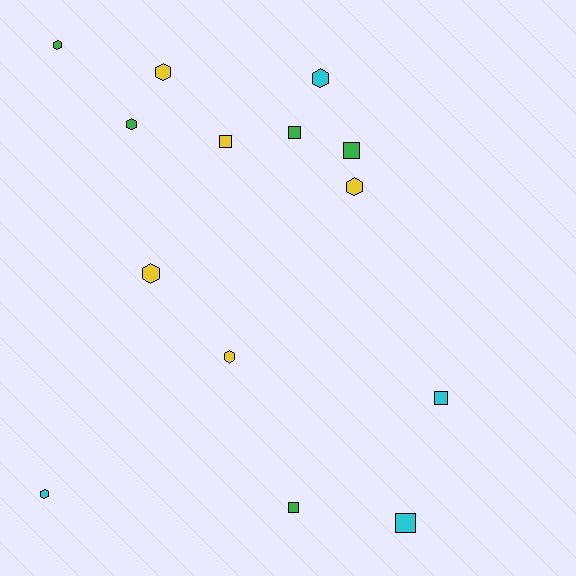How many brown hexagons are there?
There are no brown hexagons.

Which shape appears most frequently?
Hexagon, with 8 objects.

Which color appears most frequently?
Green, with 5 objects.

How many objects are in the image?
There are 14 objects.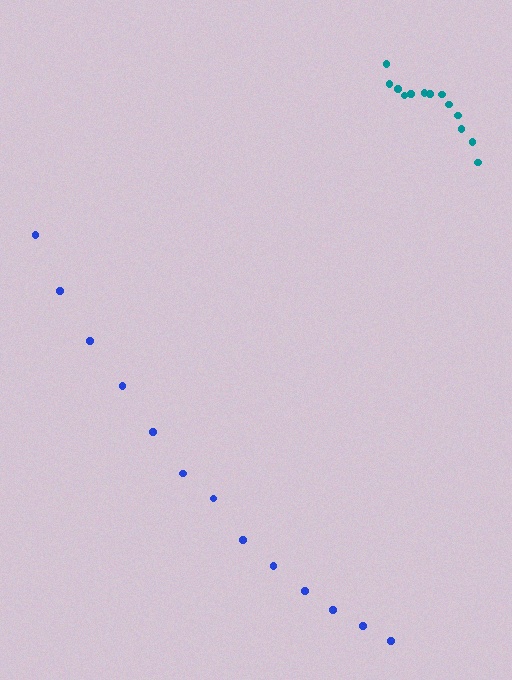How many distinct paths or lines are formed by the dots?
There are 2 distinct paths.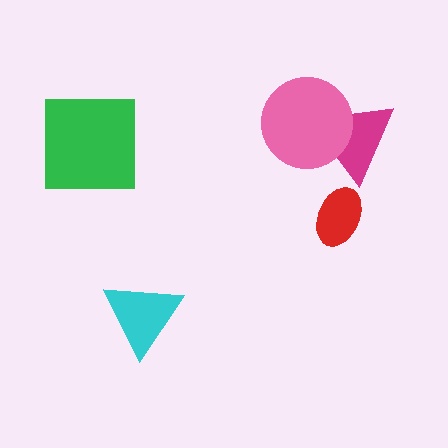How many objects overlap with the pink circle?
1 object overlaps with the pink circle.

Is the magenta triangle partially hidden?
Yes, it is partially covered by another shape.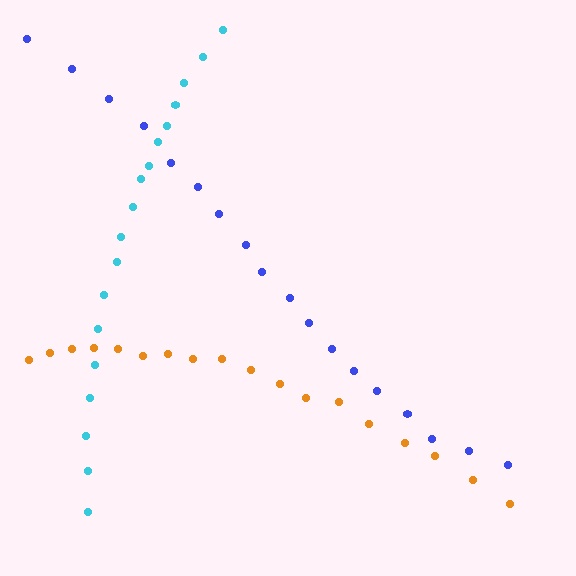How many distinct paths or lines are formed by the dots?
There are 3 distinct paths.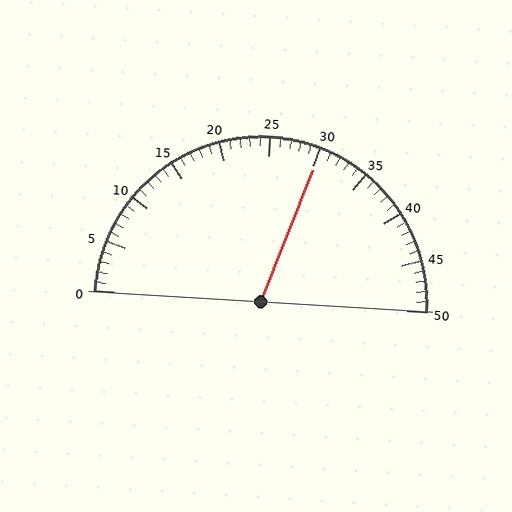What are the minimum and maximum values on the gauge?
The gauge ranges from 0 to 50.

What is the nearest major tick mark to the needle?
The nearest major tick mark is 30.